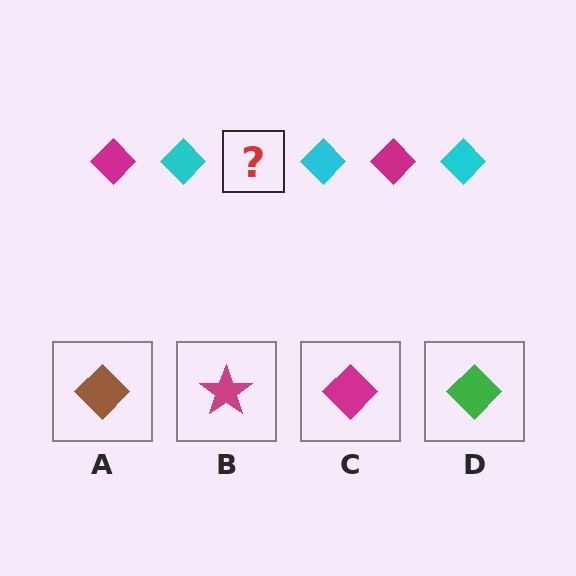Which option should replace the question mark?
Option C.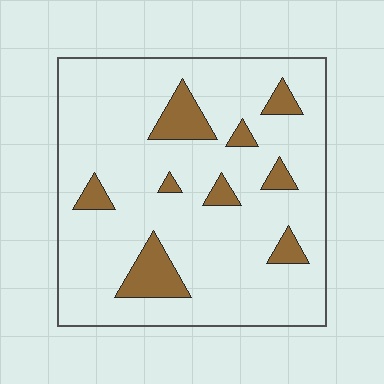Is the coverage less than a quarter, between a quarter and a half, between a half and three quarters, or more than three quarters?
Less than a quarter.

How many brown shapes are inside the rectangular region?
9.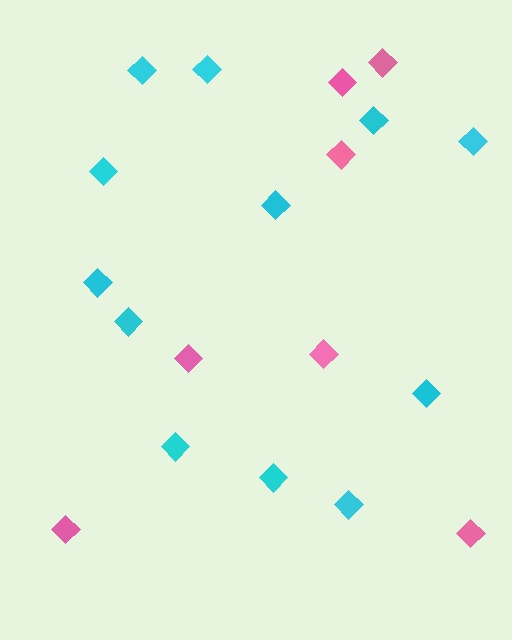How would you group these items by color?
There are 2 groups: one group of cyan diamonds (12) and one group of pink diamonds (7).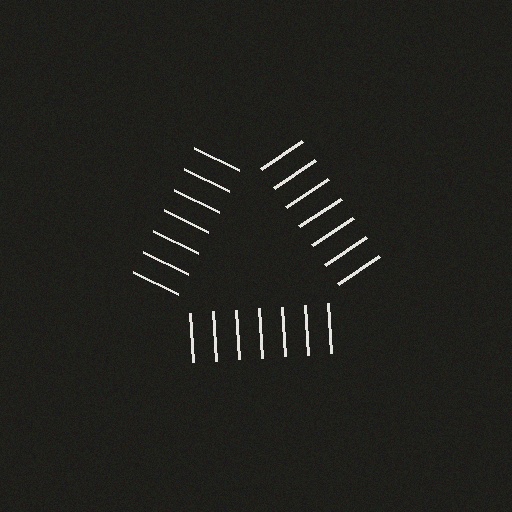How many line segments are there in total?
21 — 7 along each of the 3 edges.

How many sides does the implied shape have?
3 sides — the line-ends trace a triangle.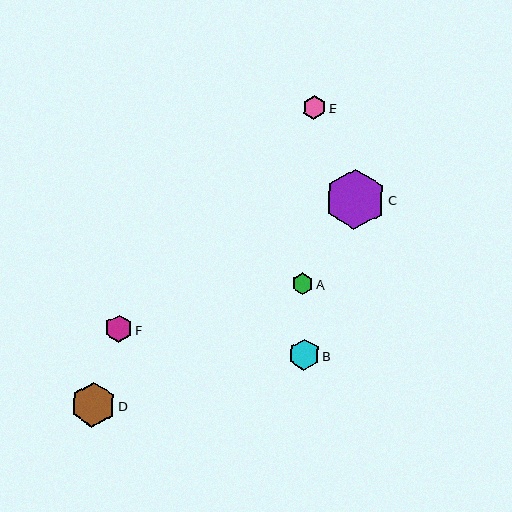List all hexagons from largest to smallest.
From largest to smallest: C, D, B, F, E, A.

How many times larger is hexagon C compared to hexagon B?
Hexagon C is approximately 1.9 times the size of hexagon B.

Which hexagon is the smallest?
Hexagon A is the smallest with a size of approximately 22 pixels.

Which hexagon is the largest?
Hexagon C is the largest with a size of approximately 61 pixels.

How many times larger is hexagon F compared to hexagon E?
Hexagon F is approximately 1.2 times the size of hexagon E.